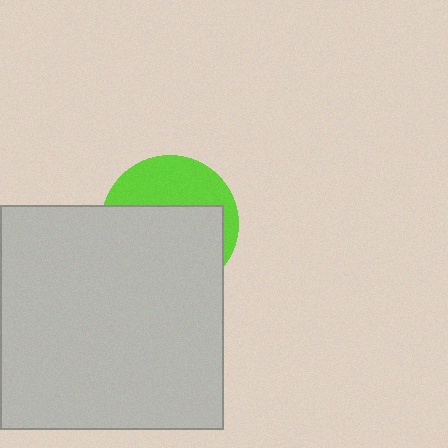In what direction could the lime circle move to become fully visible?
The lime circle could move up. That would shift it out from behind the light gray square entirely.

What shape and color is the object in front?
The object in front is a light gray square.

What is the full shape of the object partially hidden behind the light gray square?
The partially hidden object is a lime circle.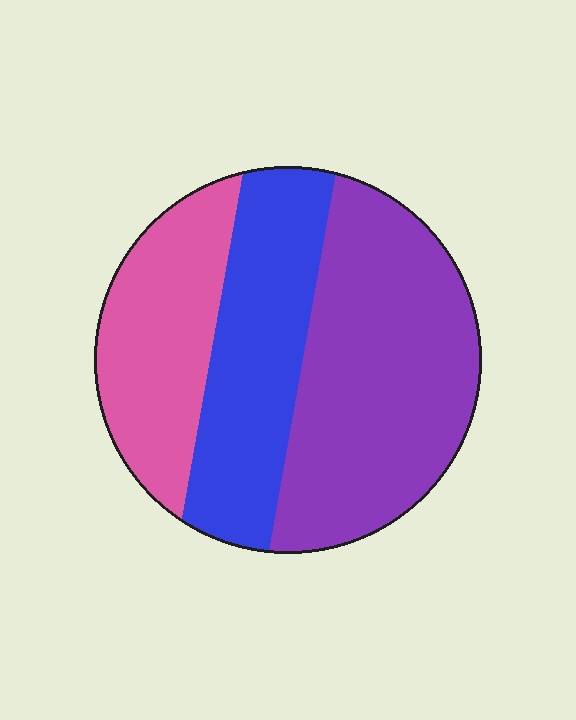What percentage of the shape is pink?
Pink takes up about one quarter (1/4) of the shape.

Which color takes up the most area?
Purple, at roughly 45%.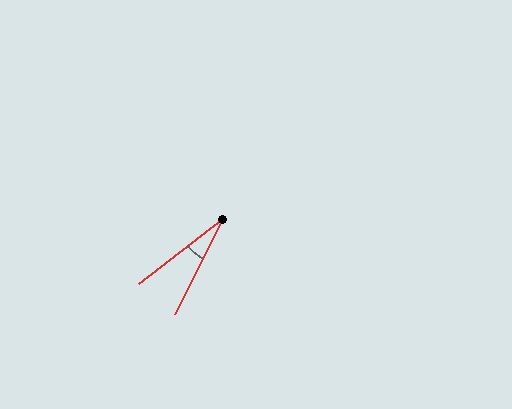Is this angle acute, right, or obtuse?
It is acute.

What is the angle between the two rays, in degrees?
Approximately 25 degrees.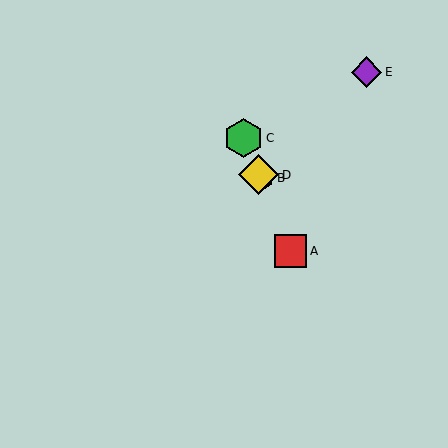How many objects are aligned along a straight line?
4 objects (A, B, C, D) are aligned along a straight line.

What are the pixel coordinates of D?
Object D is at (259, 175).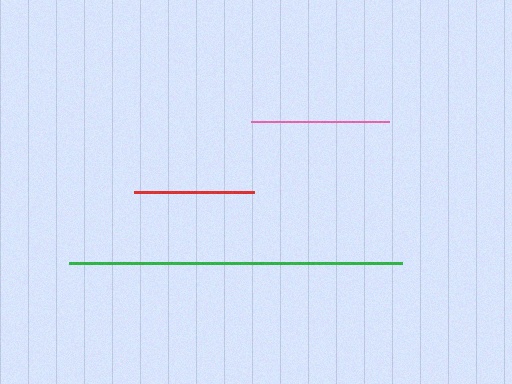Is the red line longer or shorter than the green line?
The green line is longer than the red line.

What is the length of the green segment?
The green segment is approximately 332 pixels long.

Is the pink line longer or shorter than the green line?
The green line is longer than the pink line.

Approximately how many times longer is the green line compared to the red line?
The green line is approximately 2.8 times the length of the red line.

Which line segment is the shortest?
The red line is the shortest at approximately 120 pixels.